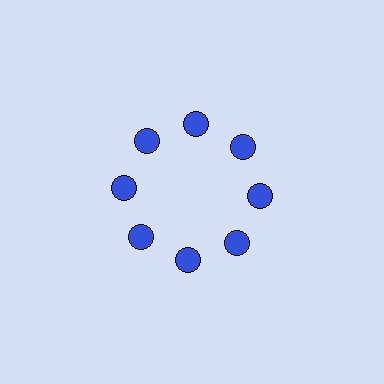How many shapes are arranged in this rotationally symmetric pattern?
There are 8 shapes, arranged in 8 groups of 1.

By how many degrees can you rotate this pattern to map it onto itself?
The pattern maps onto itself every 45 degrees of rotation.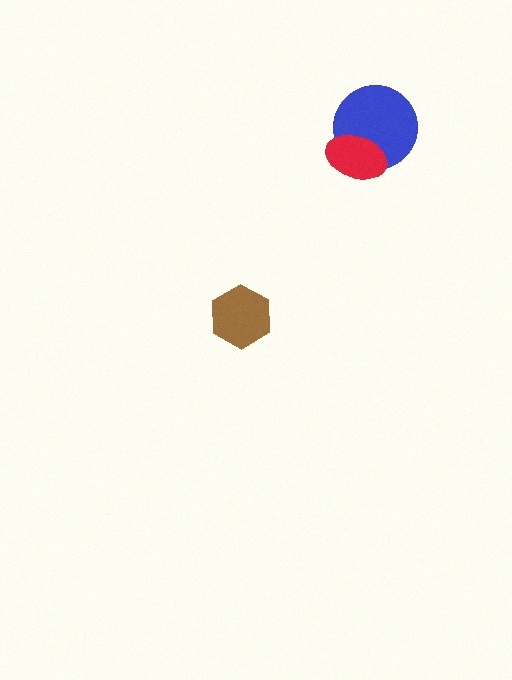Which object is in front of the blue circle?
The red ellipse is in front of the blue circle.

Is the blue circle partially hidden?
Yes, it is partially covered by another shape.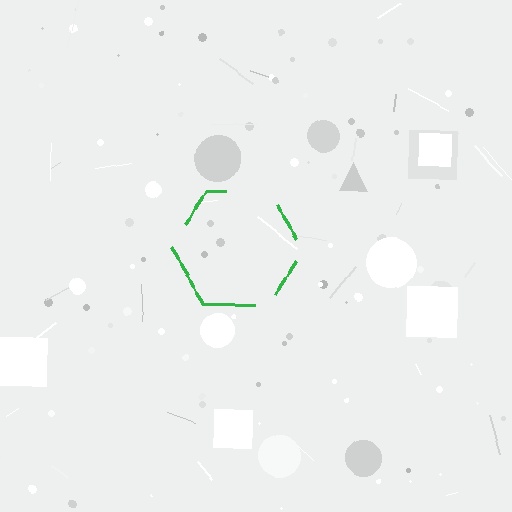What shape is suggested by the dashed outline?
The dashed outline suggests a hexagon.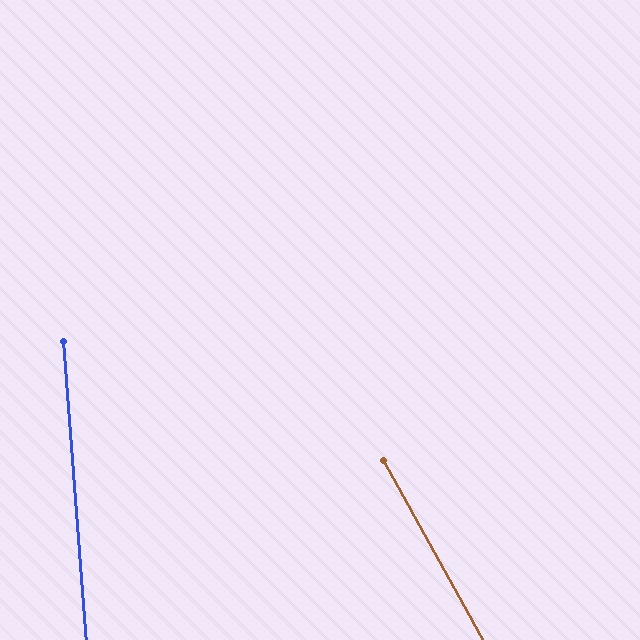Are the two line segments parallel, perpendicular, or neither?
Neither parallel nor perpendicular — they differ by about 25°.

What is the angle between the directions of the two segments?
Approximately 25 degrees.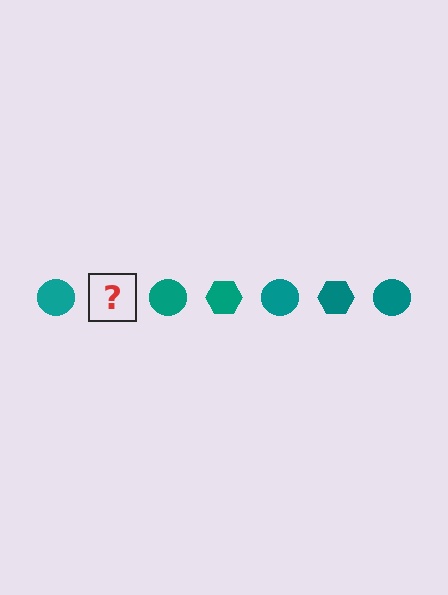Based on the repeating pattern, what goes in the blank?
The blank should be a teal hexagon.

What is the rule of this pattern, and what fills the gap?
The rule is that the pattern cycles through circle, hexagon shapes in teal. The gap should be filled with a teal hexagon.